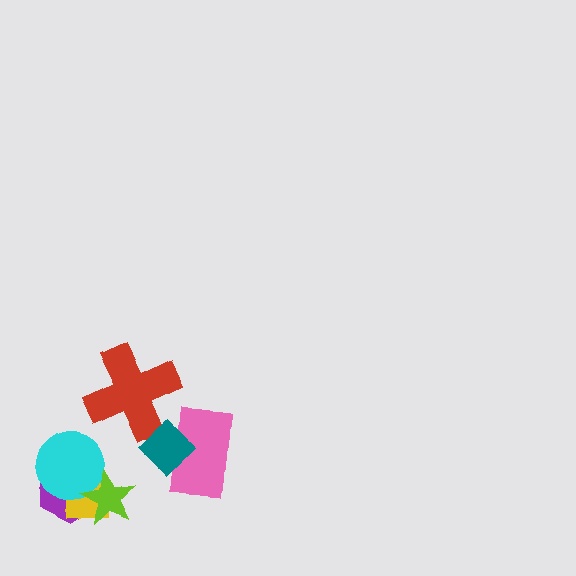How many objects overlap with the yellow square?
3 objects overlap with the yellow square.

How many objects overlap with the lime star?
3 objects overlap with the lime star.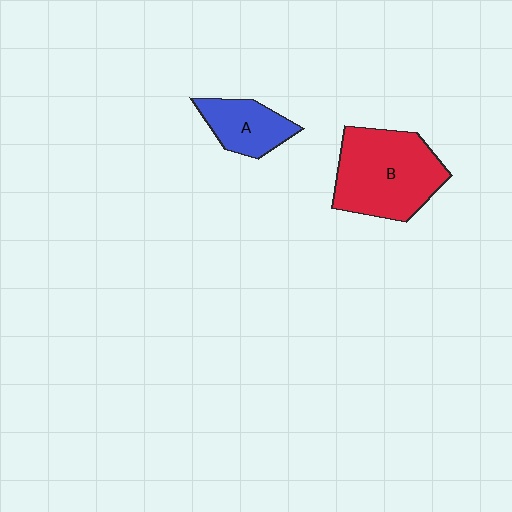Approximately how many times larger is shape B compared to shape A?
Approximately 2.0 times.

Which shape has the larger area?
Shape B (red).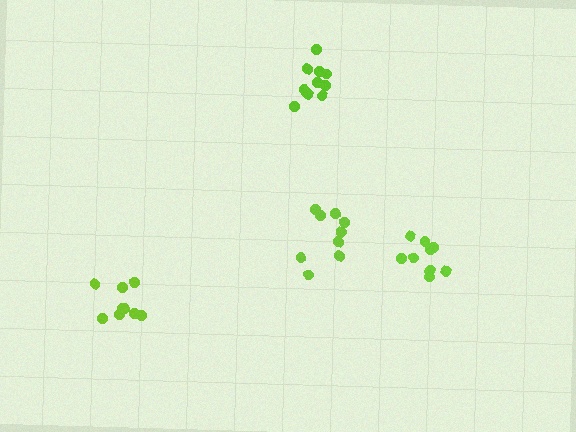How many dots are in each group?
Group 1: 10 dots, Group 2: 11 dots, Group 3: 9 dots, Group 4: 9 dots (39 total).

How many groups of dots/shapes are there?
There are 4 groups.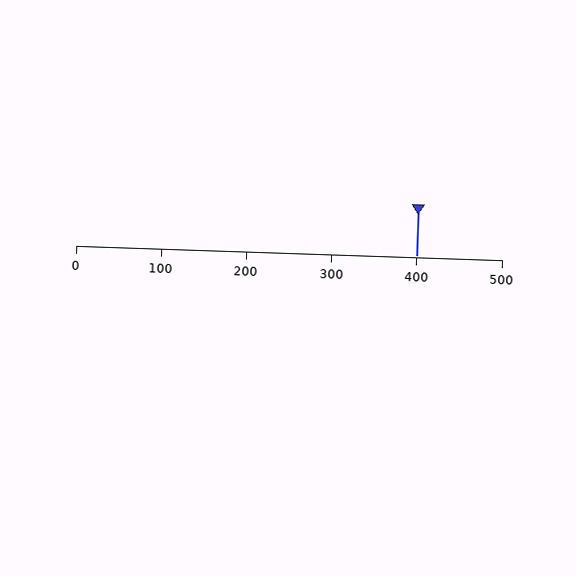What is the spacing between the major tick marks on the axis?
The major ticks are spaced 100 apart.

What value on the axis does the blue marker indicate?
The marker indicates approximately 400.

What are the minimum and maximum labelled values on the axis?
The axis runs from 0 to 500.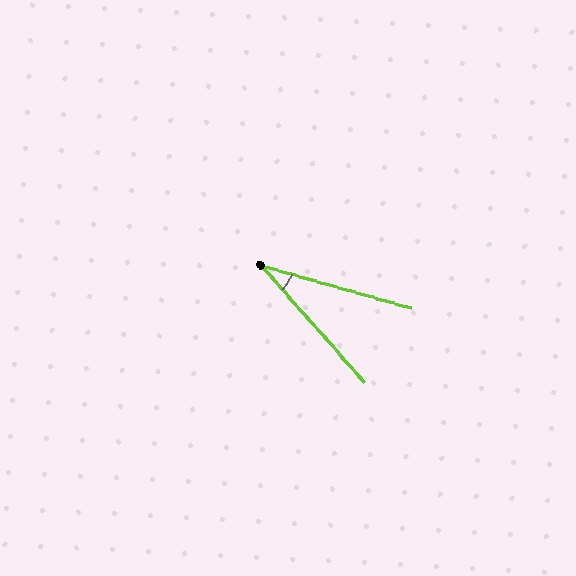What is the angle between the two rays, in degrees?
Approximately 33 degrees.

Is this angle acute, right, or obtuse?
It is acute.